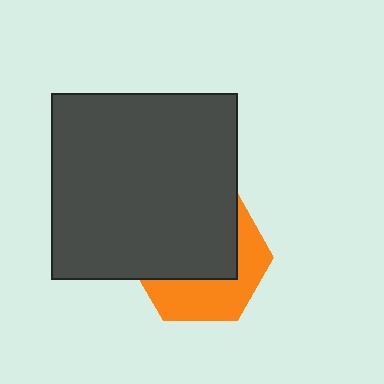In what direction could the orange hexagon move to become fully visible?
The orange hexagon could move down. That would shift it out from behind the dark gray square entirely.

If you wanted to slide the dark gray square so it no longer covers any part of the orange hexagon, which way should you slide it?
Slide it up — that is the most direct way to separate the two shapes.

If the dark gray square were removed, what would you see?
You would see the complete orange hexagon.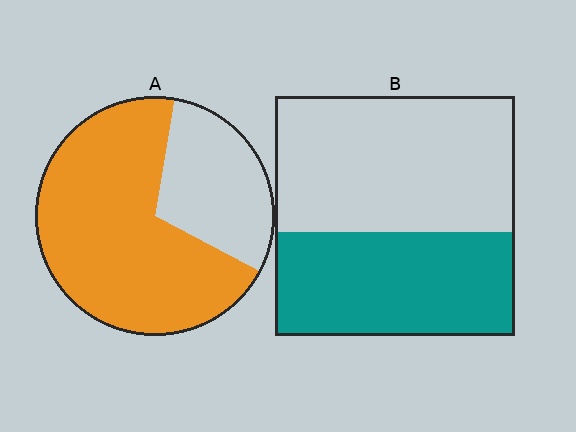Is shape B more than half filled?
No.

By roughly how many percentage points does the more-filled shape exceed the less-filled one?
By roughly 25 percentage points (A over B).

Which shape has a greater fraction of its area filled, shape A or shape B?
Shape A.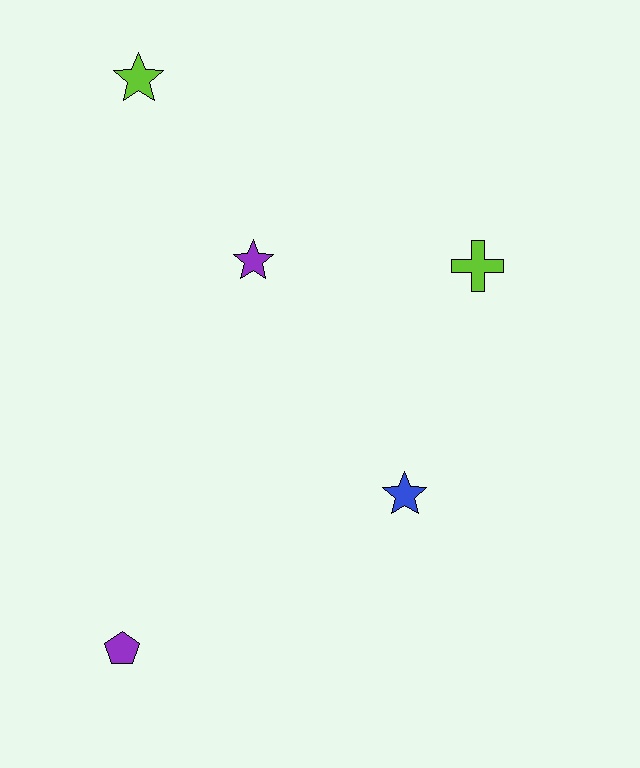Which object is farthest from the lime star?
The purple pentagon is farthest from the lime star.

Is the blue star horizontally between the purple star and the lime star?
No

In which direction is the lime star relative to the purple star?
The lime star is above the purple star.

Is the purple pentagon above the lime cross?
No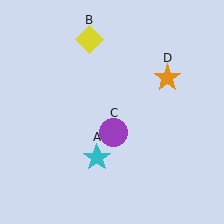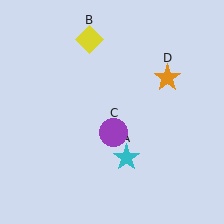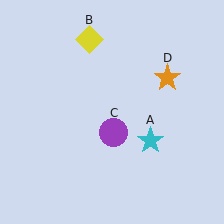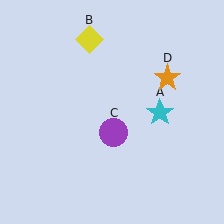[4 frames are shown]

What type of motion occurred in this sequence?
The cyan star (object A) rotated counterclockwise around the center of the scene.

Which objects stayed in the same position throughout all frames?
Yellow diamond (object B) and purple circle (object C) and orange star (object D) remained stationary.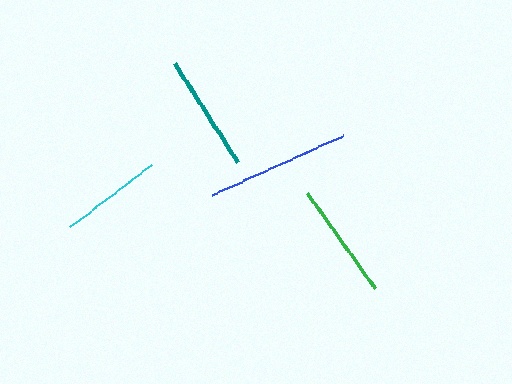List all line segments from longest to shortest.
From longest to shortest: blue, green, teal, cyan.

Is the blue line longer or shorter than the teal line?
The blue line is longer than the teal line.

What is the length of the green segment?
The green segment is approximately 118 pixels long.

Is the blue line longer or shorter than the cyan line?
The blue line is longer than the cyan line.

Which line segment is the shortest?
The cyan line is the shortest at approximately 103 pixels.